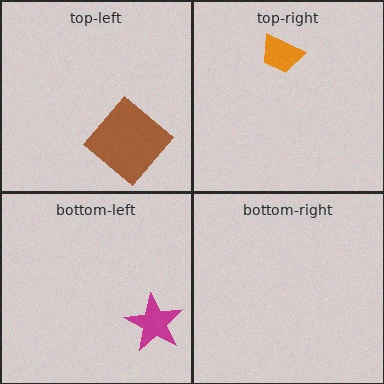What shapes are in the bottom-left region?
The magenta star.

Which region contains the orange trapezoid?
The top-right region.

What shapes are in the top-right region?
The orange trapezoid.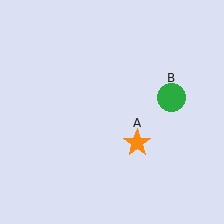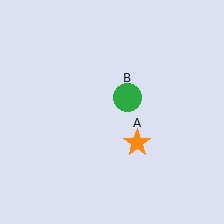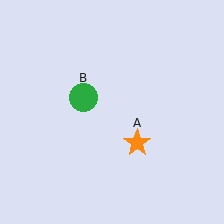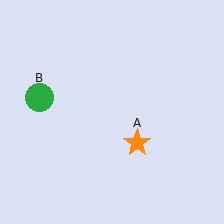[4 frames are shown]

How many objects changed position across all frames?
1 object changed position: green circle (object B).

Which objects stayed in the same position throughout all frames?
Orange star (object A) remained stationary.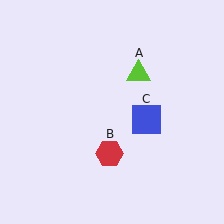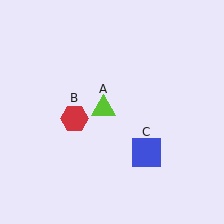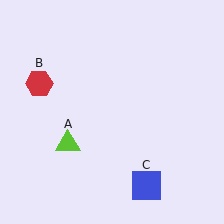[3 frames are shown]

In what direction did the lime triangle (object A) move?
The lime triangle (object A) moved down and to the left.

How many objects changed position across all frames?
3 objects changed position: lime triangle (object A), red hexagon (object B), blue square (object C).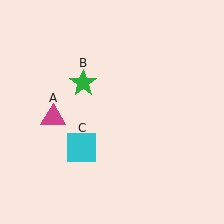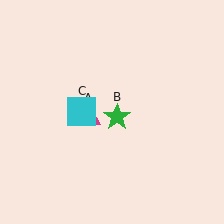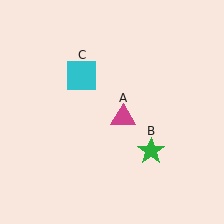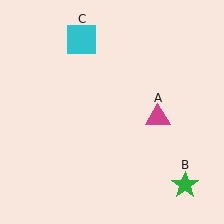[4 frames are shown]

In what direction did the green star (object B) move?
The green star (object B) moved down and to the right.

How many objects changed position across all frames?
3 objects changed position: magenta triangle (object A), green star (object B), cyan square (object C).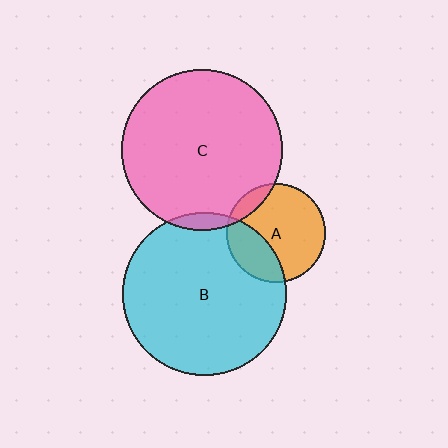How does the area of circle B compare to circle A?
Approximately 2.7 times.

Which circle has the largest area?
Circle B (cyan).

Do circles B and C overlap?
Yes.